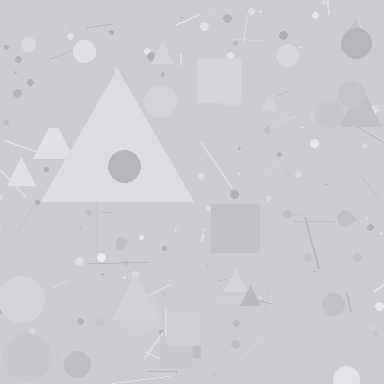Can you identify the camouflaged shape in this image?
The camouflaged shape is a triangle.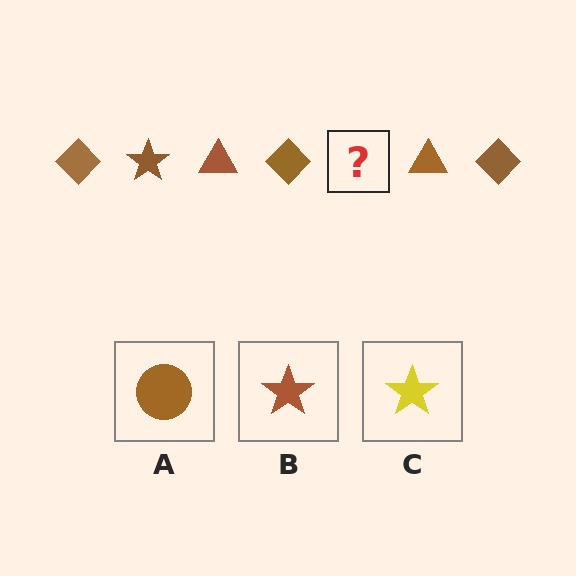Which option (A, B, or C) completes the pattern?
B.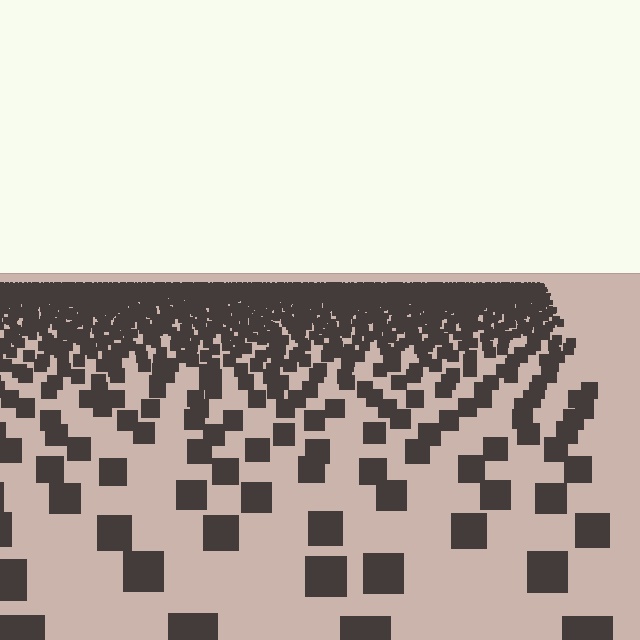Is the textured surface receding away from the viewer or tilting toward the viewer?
The surface is receding away from the viewer. Texture elements get smaller and denser toward the top.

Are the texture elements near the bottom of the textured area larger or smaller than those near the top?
Larger. Near the bottom, elements are closer to the viewer and appear at a bigger on-screen size.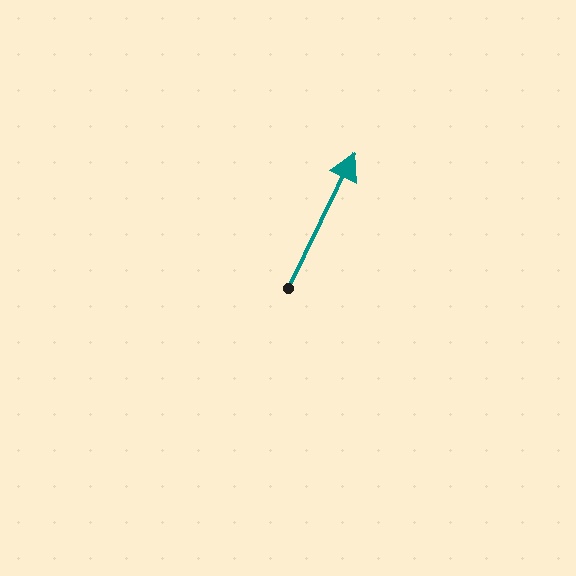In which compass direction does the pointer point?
Northeast.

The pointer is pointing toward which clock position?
Roughly 1 o'clock.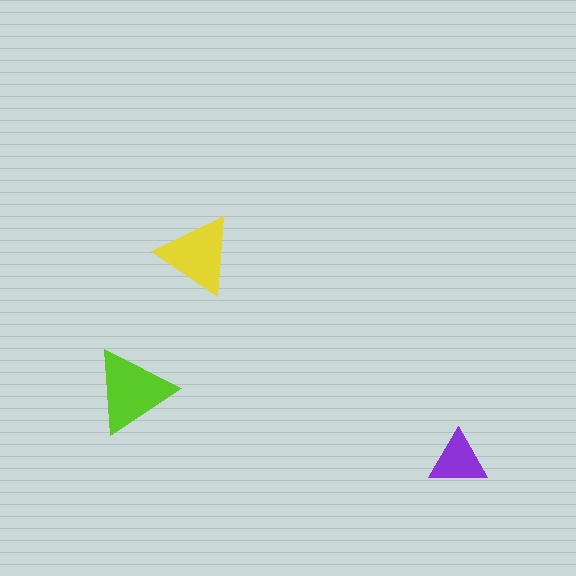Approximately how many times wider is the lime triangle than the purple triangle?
About 1.5 times wider.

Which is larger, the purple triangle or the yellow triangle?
The yellow one.